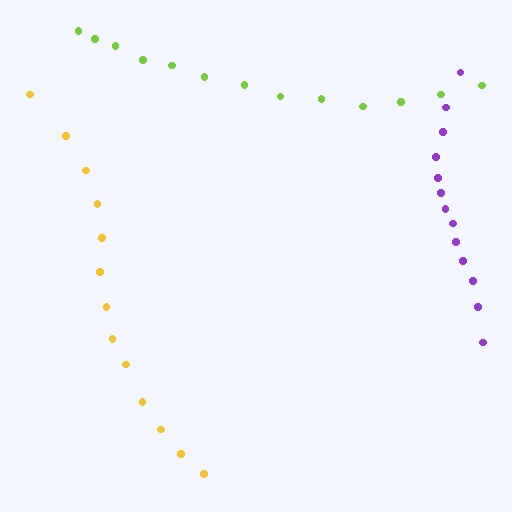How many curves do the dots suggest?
There are 3 distinct paths.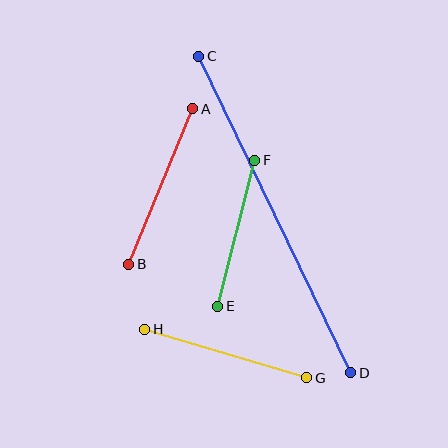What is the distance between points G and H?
The distance is approximately 169 pixels.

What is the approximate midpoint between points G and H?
The midpoint is at approximately (226, 353) pixels.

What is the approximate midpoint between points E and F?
The midpoint is at approximately (236, 233) pixels.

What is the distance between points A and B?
The distance is approximately 168 pixels.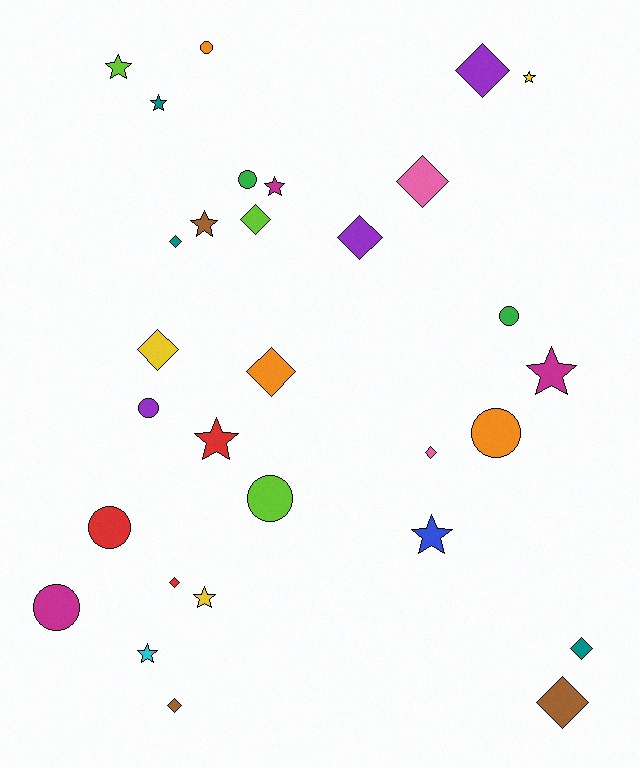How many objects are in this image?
There are 30 objects.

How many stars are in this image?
There are 10 stars.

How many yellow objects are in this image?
There are 3 yellow objects.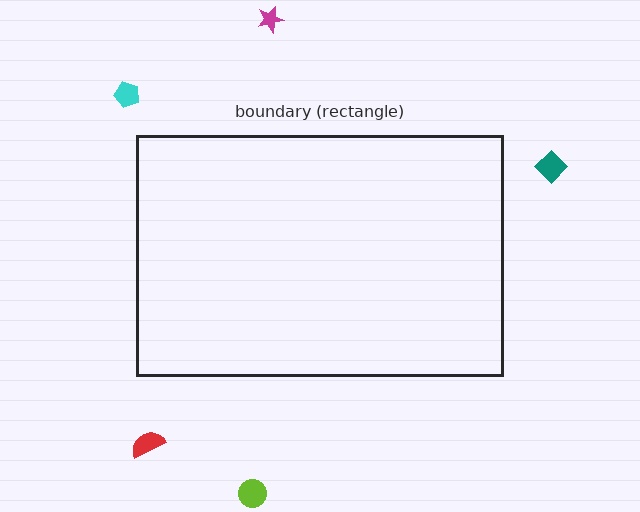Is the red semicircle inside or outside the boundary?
Outside.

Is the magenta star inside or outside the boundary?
Outside.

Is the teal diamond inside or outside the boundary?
Outside.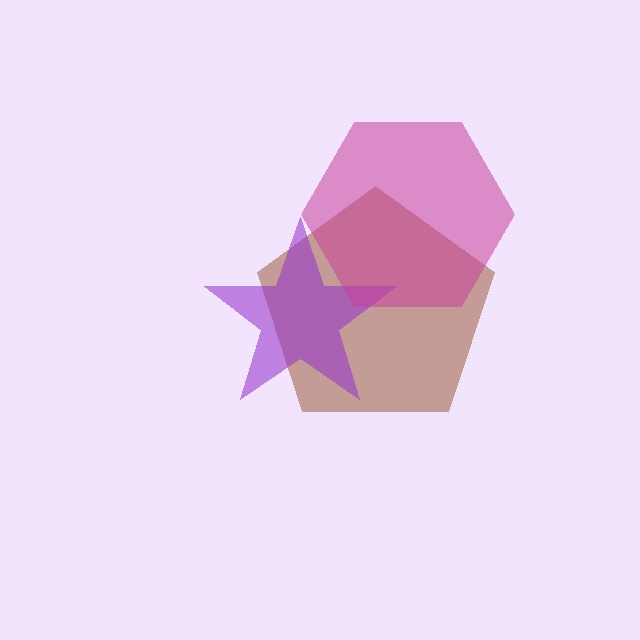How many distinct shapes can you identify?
There are 3 distinct shapes: a brown pentagon, a purple star, a magenta hexagon.